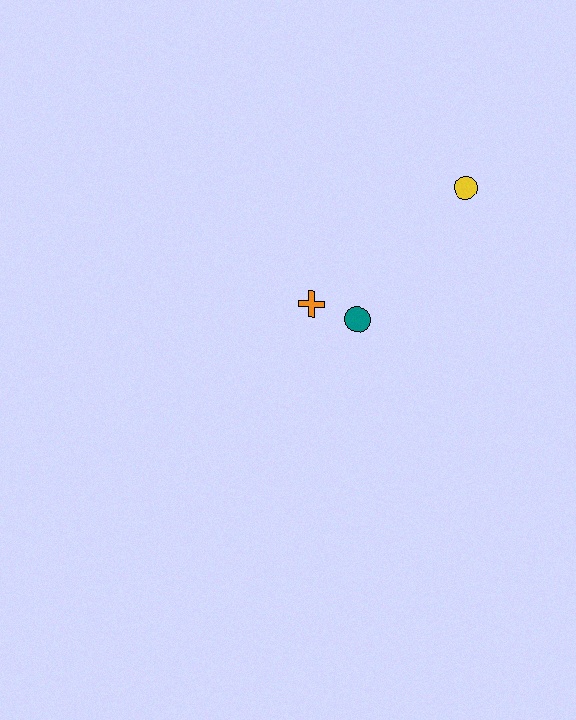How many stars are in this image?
There are no stars.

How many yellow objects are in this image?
There is 1 yellow object.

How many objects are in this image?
There are 3 objects.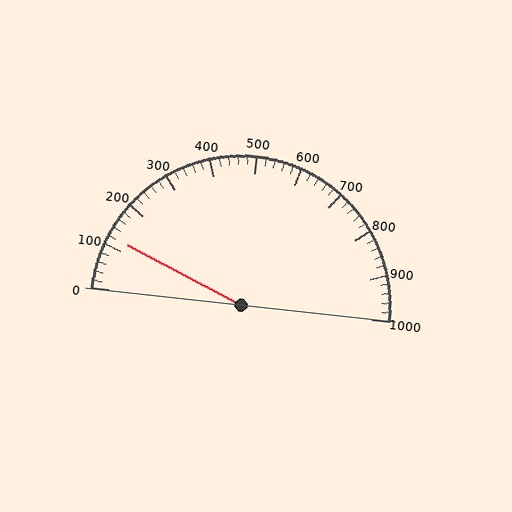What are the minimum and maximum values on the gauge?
The gauge ranges from 0 to 1000.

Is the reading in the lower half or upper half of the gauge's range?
The reading is in the lower half of the range (0 to 1000).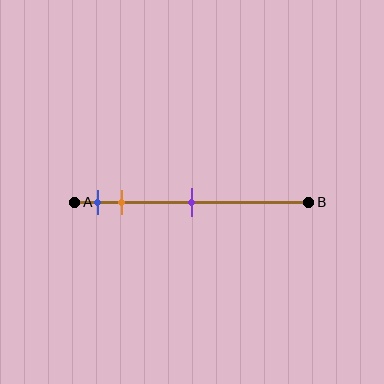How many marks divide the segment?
There are 3 marks dividing the segment.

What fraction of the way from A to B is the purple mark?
The purple mark is approximately 50% (0.5) of the way from A to B.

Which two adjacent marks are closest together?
The blue and orange marks are the closest adjacent pair.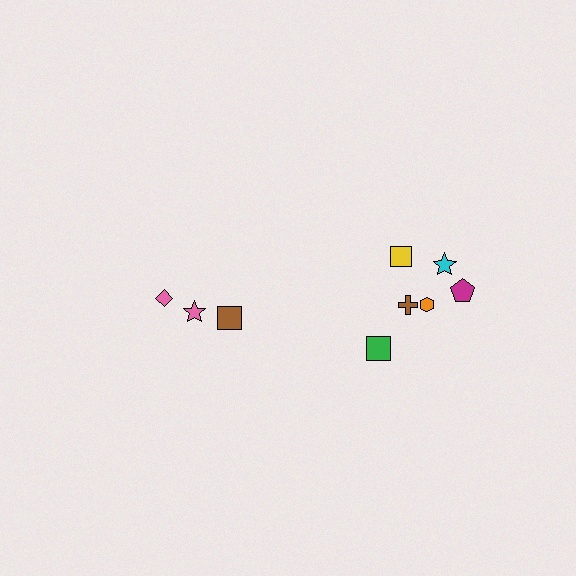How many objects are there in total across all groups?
There are 9 objects.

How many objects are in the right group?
There are 6 objects.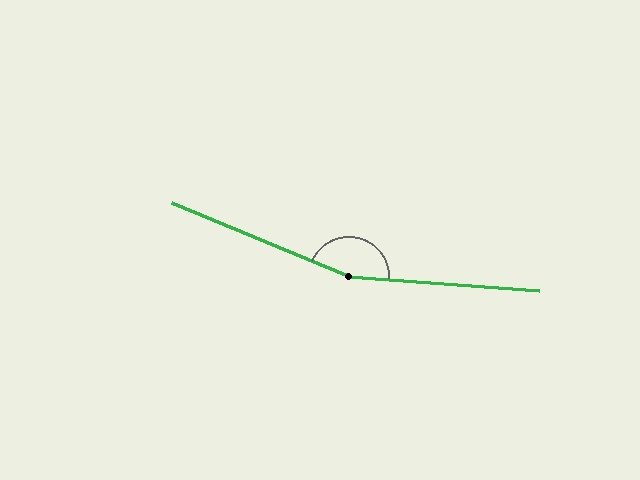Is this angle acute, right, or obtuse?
It is obtuse.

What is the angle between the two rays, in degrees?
Approximately 162 degrees.